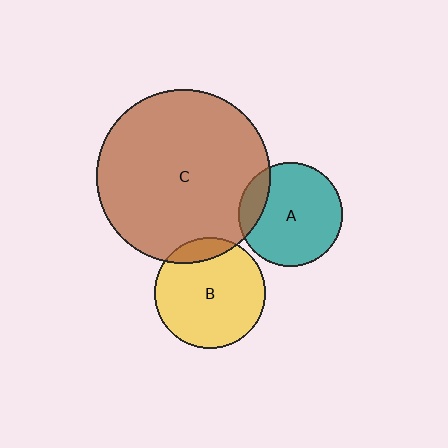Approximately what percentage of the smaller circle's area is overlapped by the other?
Approximately 15%.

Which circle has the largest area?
Circle C (brown).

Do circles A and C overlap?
Yes.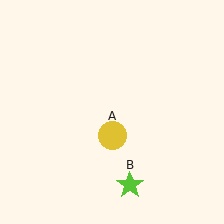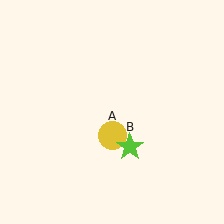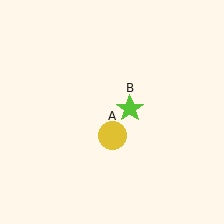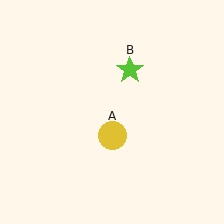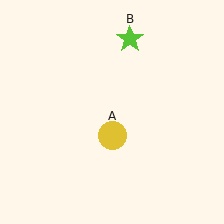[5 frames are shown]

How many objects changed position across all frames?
1 object changed position: lime star (object B).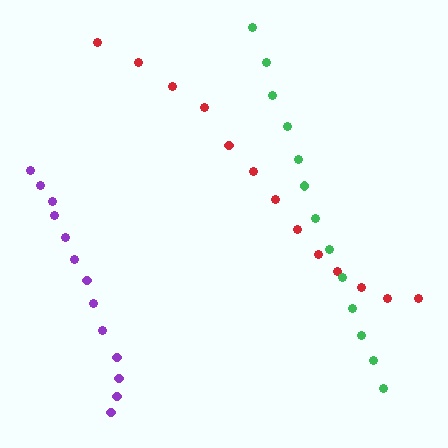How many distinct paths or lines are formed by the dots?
There are 3 distinct paths.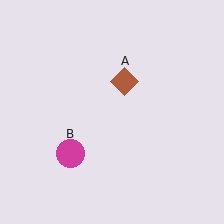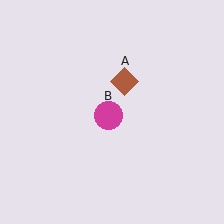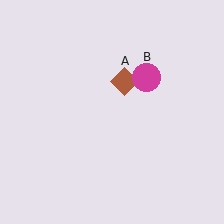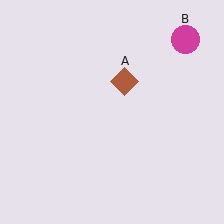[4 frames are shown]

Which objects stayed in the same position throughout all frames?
Brown diamond (object A) remained stationary.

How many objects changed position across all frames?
1 object changed position: magenta circle (object B).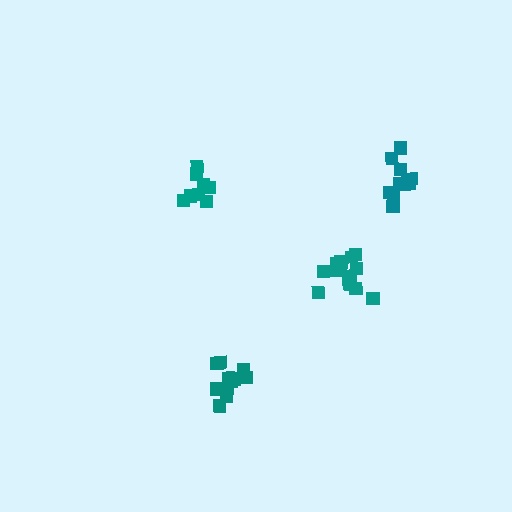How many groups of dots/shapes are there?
There are 4 groups.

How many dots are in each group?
Group 1: 9 dots, Group 2: 14 dots, Group 3: 11 dots, Group 4: 10 dots (44 total).